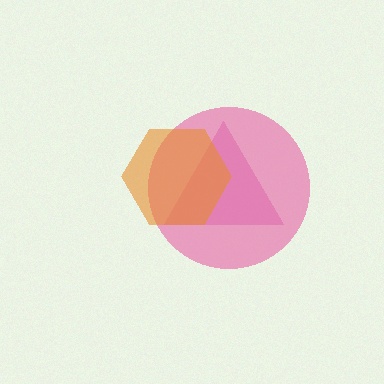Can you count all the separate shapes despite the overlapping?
Yes, there are 3 separate shapes.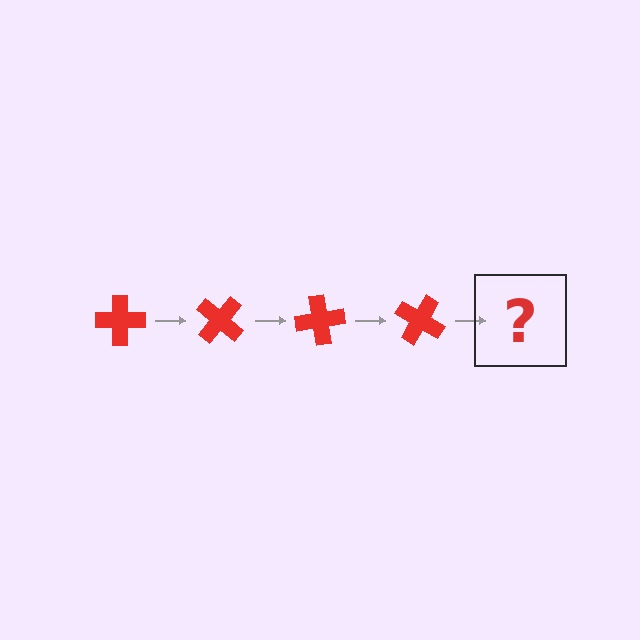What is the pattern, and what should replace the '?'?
The pattern is that the cross rotates 40 degrees each step. The '?' should be a red cross rotated 160 degrees.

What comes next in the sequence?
The next element should be a red cross rotated 160 degrees.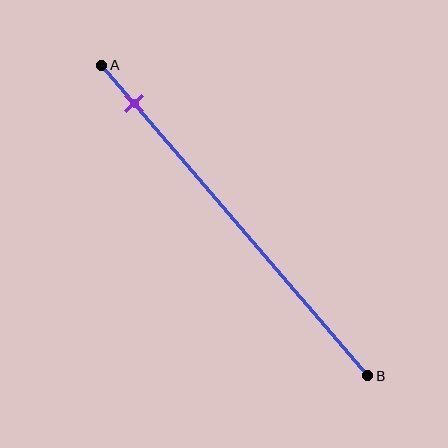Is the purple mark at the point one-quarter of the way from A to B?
No, the mark is at about 10% from A, not at the 25% one-quarter point.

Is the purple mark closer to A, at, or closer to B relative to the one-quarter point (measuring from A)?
The purple mark is closer to point A than the one-quarter point of segment AB.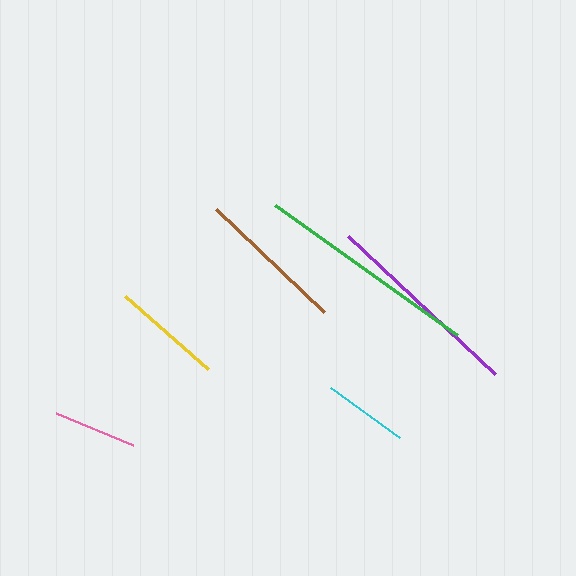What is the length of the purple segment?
The purple segment is approximately 202 pixels long.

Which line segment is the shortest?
The pink line is the shortest at approximately 83 pixels.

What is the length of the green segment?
The green segment is approximately 223 pixels long.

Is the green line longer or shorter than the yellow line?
The green line is longer than the yellow line.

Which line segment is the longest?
The green line is the longest at approximately 223 pixels.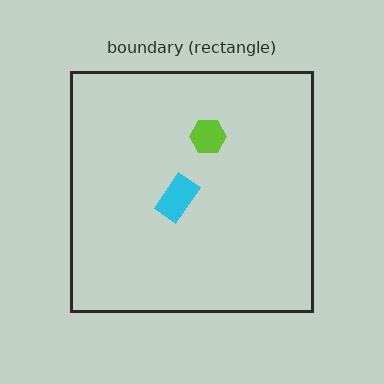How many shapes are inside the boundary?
2 inside, 0 outside.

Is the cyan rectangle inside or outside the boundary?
Inside.